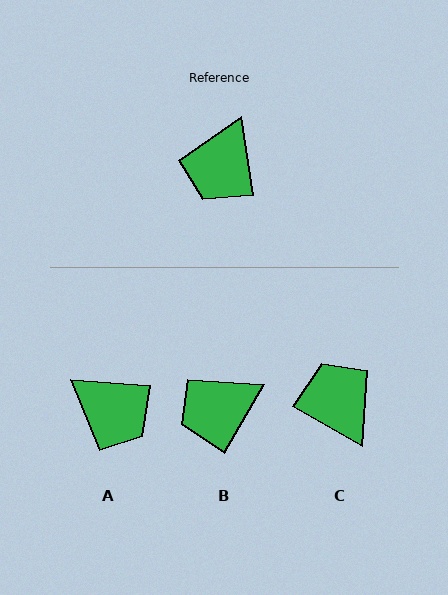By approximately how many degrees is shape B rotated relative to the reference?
Approximately 39 degrees clockwise.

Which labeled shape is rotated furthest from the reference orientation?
C, about 129 degrees away.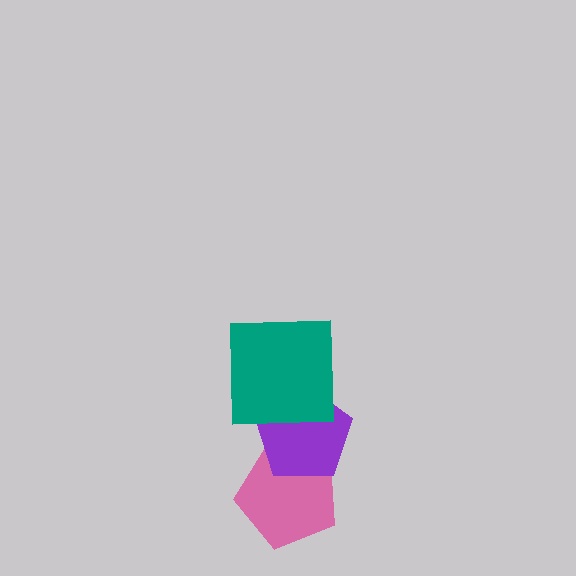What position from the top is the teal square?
The teal square is 1st from the top.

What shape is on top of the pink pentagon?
The purple pentagon is on top of the pink pentagon.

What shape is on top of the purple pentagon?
The teal square is on top of the purple pentagon.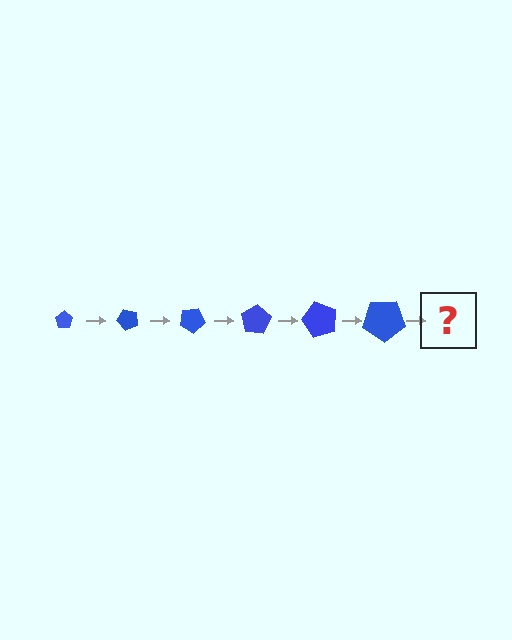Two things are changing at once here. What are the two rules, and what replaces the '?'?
The two rules are that the pentagon grows larger each step and it rotates 50 degrees each step. The '?' should be a pentagon, larger than the previous one and rotated 300 degrees from the start.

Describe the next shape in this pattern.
It should be a pentagon, larger than the previous one and rotated 300 degrees from the start.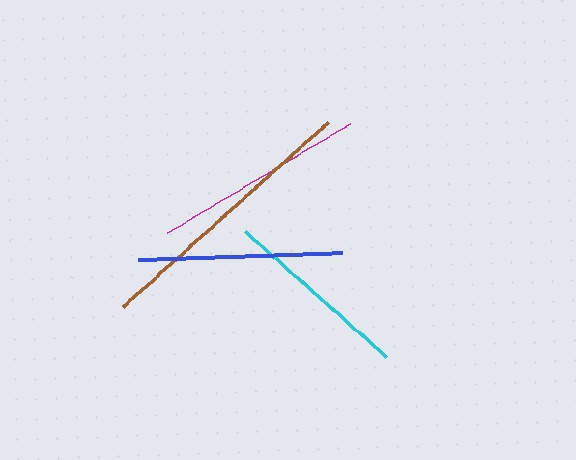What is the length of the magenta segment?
The magenta segment is approximately 214 pixels long.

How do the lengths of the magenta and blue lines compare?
The magenta and blue lines are approximately the same length.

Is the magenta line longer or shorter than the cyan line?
The magenta line is longer than the cyan line.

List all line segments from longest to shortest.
From longest to shortest: brown, magenta, blue, cyan.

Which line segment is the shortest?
The cyan line is the shortest at approximately 189 pixels.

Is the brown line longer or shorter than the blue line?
The brown line is longer than the blue line.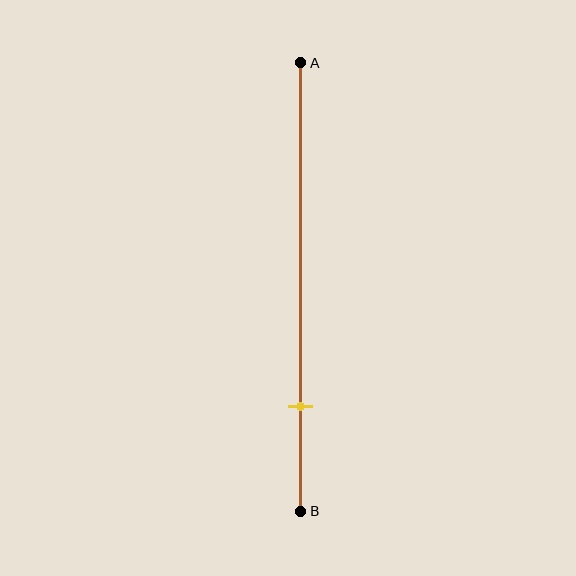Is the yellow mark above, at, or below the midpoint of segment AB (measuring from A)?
The yellow mark is below the midpoint of segment AB.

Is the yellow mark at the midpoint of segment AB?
No, the mark is at about 75% from A, not at the 50% midpoint.